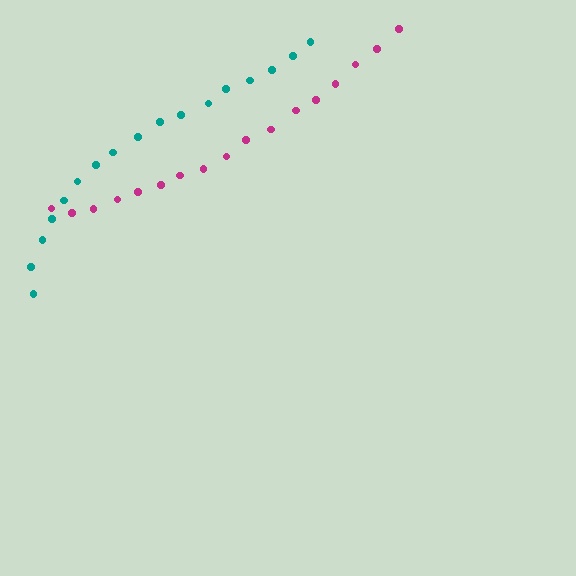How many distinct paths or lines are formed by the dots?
There are 2 distinct paths.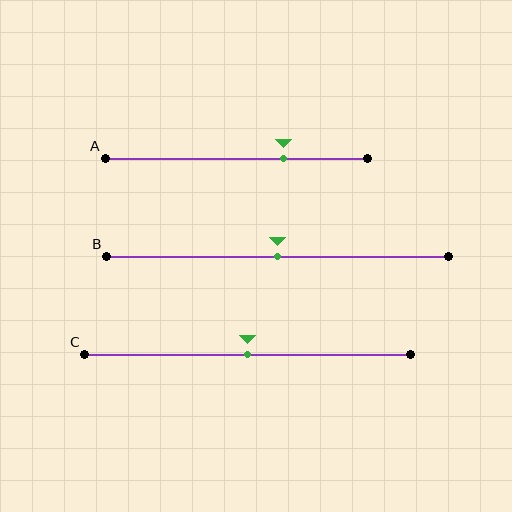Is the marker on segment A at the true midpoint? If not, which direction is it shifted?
No, the marker on segment A is shifted to the right by about 18% of the segment length.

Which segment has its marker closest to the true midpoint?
Segment B has its marker closest to the true midpoint.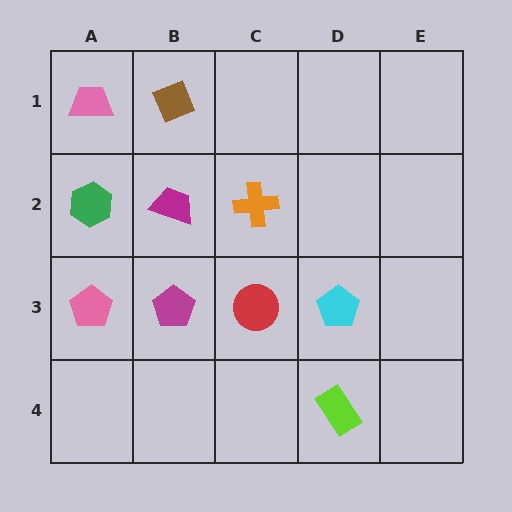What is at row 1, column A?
A pink trapezoid.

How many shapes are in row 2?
3 shapes.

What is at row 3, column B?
A magenta pentagon.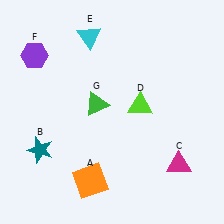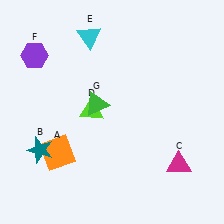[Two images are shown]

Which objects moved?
The objects that moved are: the orange square (A), the lime triangle (D).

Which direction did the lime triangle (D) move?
The lime triangle (D) moved left.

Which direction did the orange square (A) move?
The orange square (A) moved left.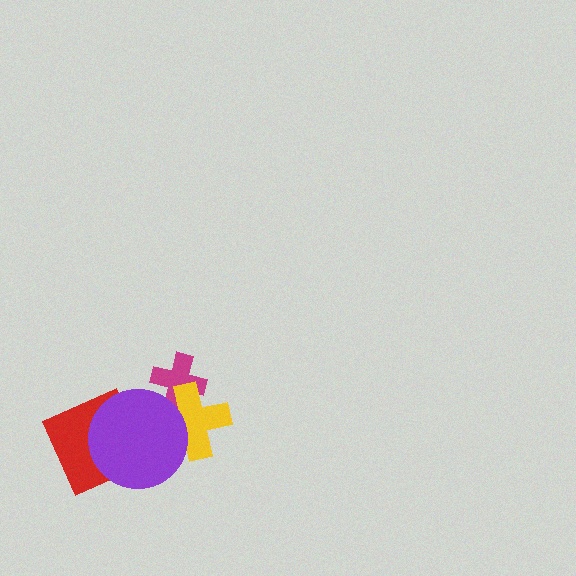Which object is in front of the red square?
The purple circle is in front of the red square.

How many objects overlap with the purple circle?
2 objects overlap with the purple circle.